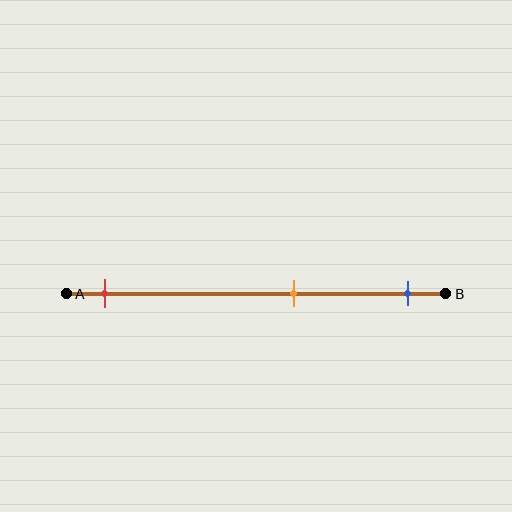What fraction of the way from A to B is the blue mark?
The blue mark is approximately 90% (0.9) of the way from A to B.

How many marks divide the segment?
There are 3 marks dividing the segment.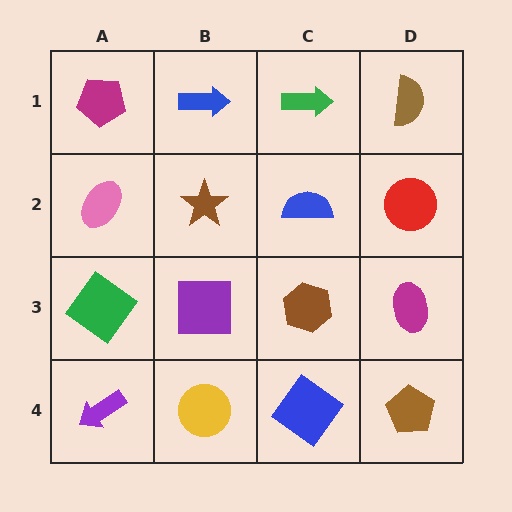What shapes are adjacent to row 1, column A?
A pink ellipse (row 2, column A), a blue arrow (row 1, column B).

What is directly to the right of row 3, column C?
A magenta ellipse.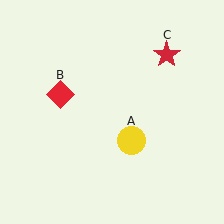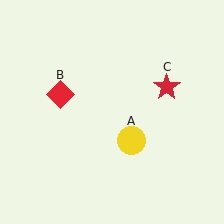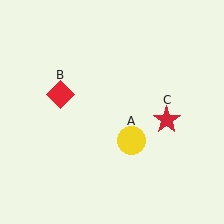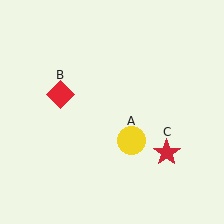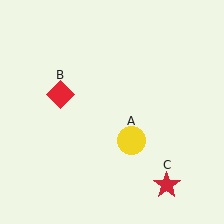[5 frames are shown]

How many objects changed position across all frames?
1 object changed position: red star (object C).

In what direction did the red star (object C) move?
The red star (object C) moved down.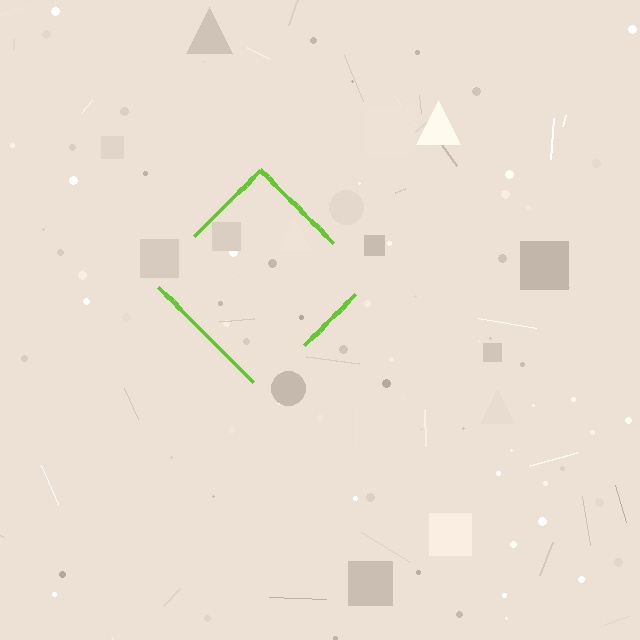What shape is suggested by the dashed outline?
The dashed outline suggests a diamond.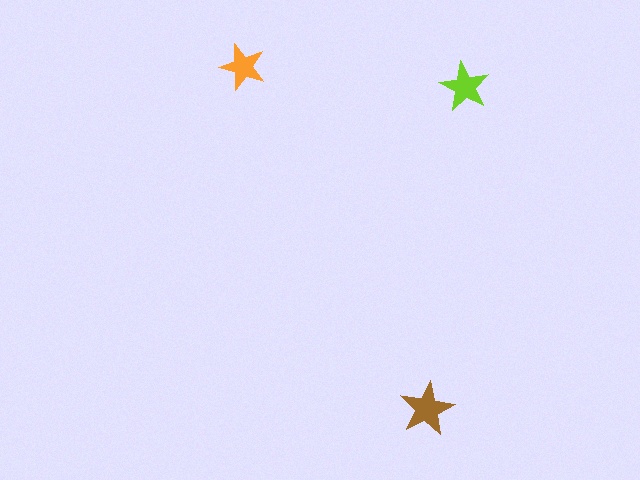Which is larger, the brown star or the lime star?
The brown one.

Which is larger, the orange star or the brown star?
The brown one.